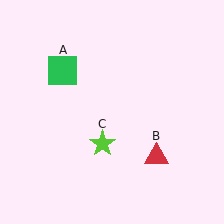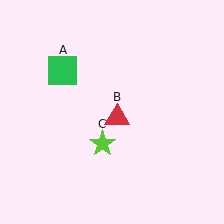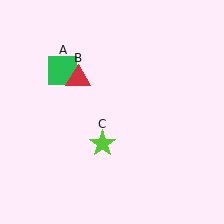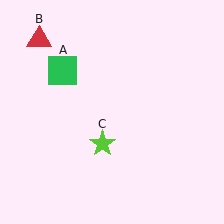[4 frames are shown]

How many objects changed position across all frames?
1 object changed position: red triangle (object B).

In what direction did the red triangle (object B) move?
The red triangle (object B) moved up and to the left.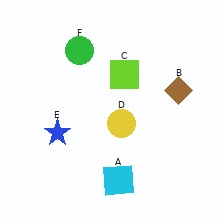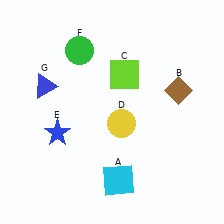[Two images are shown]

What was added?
A blue triangle (G) was added in Image 2.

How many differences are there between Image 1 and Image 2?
There is 1 difference between the two images.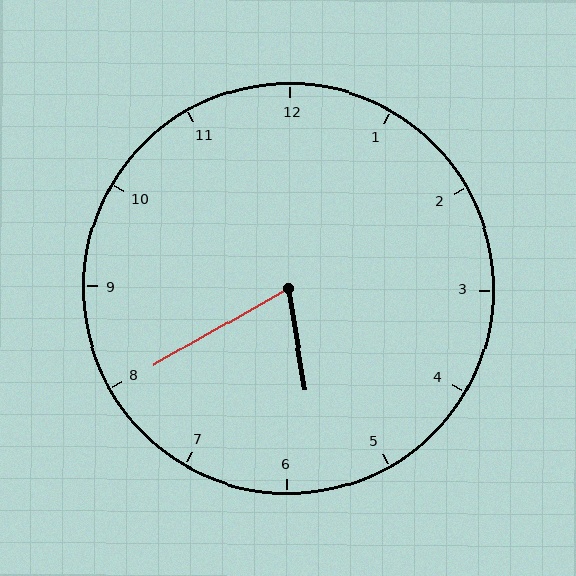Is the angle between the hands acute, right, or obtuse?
It is acute.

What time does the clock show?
5:40.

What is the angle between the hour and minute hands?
Approximately 70 degrees.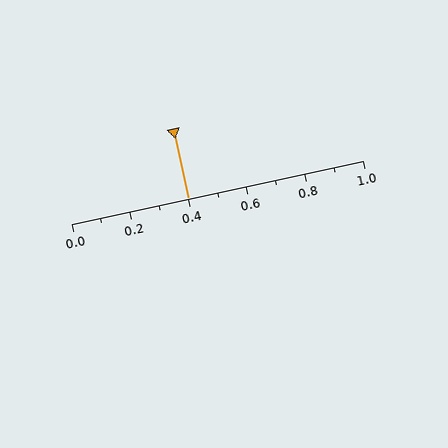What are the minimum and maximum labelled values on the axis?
The axis runs from 0.0 to 1.0.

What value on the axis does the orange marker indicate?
The marker indicates approximately 0.4.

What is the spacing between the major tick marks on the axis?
The major ticks are spaced 0.2 apart.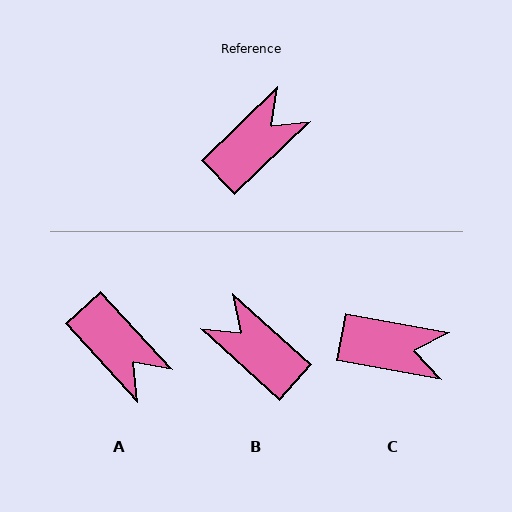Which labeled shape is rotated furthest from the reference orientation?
B, about 94 degrees away.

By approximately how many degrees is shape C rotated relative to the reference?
Approximately 54 degrees clockwise.